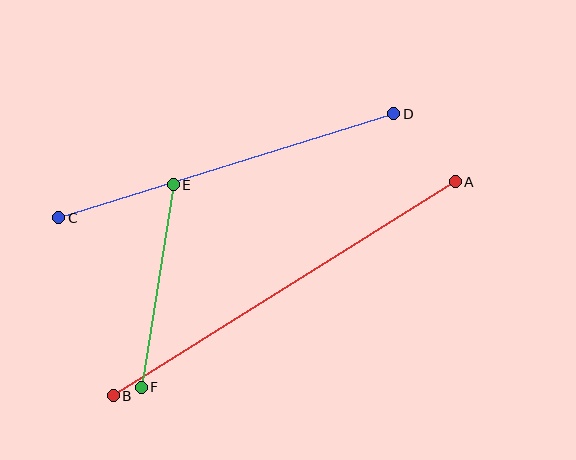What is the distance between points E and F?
The distance is approximately 205 pixels.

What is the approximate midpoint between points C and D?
The midpoint is at approximately (226, 166) pixels.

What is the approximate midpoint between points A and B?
The midpoint is at approximately (284, 289) pixels.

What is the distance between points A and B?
The distance is approximately 403 pixels.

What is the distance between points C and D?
The distance is approximately 351 pixels.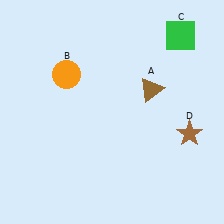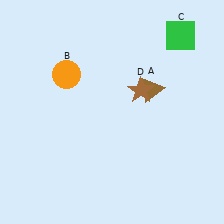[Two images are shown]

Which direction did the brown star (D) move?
The brown star (D) moved left.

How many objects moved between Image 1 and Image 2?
1 object moved between the two images.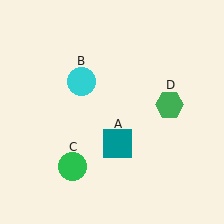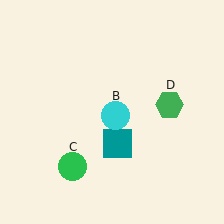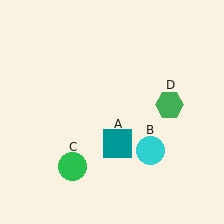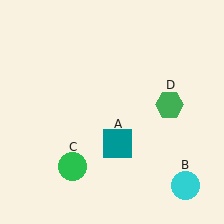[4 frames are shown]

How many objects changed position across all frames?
1 object changed position: cyan circle (object B).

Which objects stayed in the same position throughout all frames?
Teal square (object A) and green circle (object C) and green hexagon (object D) remained stationary.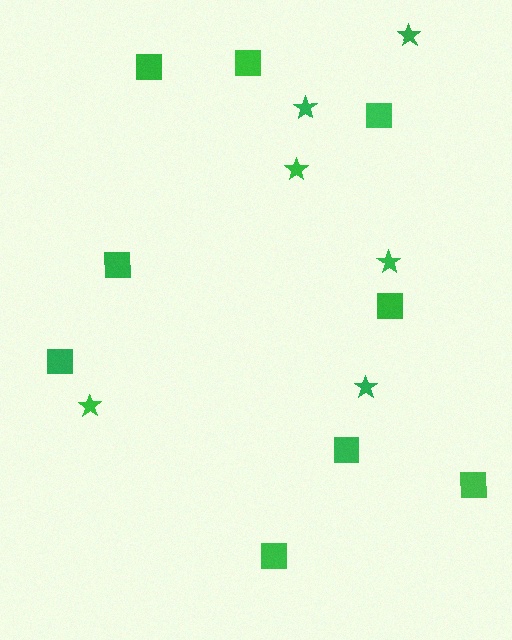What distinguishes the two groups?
There are 2 groups: one group of stars (6) and one group of squares (9).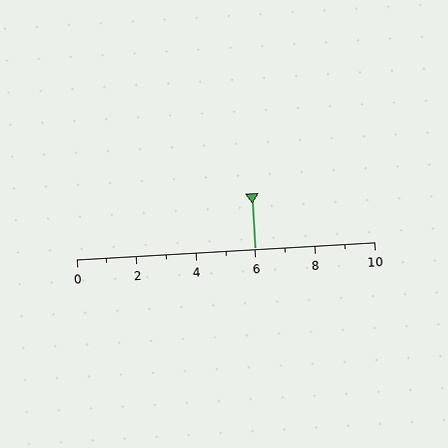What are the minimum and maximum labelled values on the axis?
The axis runs from 0 to 10.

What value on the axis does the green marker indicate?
The marker indicates approximately 6.